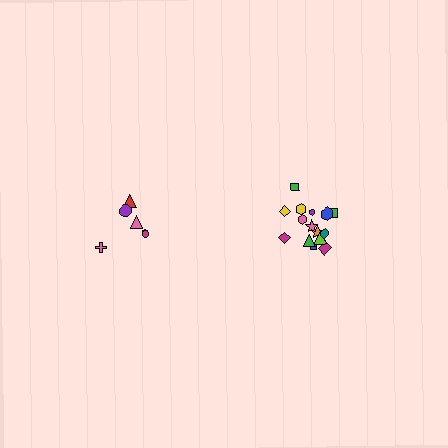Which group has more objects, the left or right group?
The right group.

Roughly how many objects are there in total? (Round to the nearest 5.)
Roughly 20 objects in total.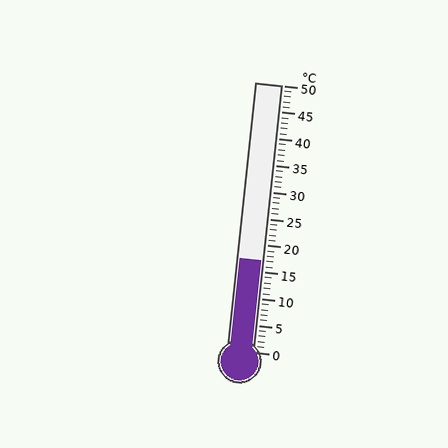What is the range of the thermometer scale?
The thermometer scale ranges from 0°C to 50°C.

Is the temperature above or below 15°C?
The temperature is above 15°C.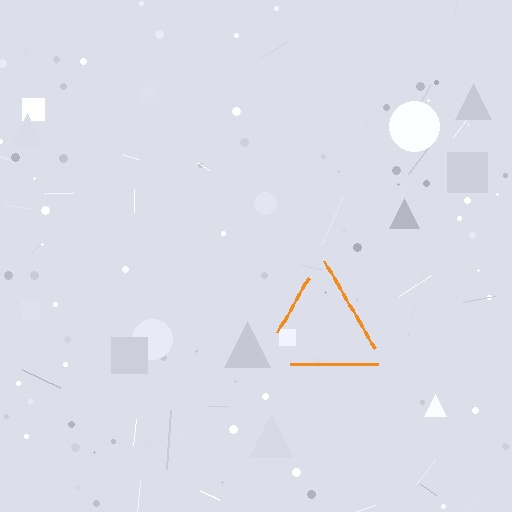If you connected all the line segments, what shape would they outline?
They would outline a triangle.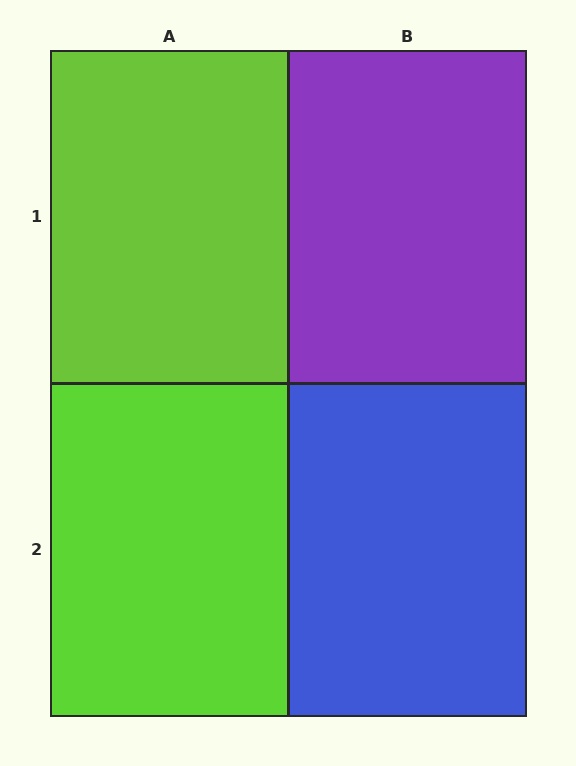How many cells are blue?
1 cell is blue.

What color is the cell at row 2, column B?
Blue.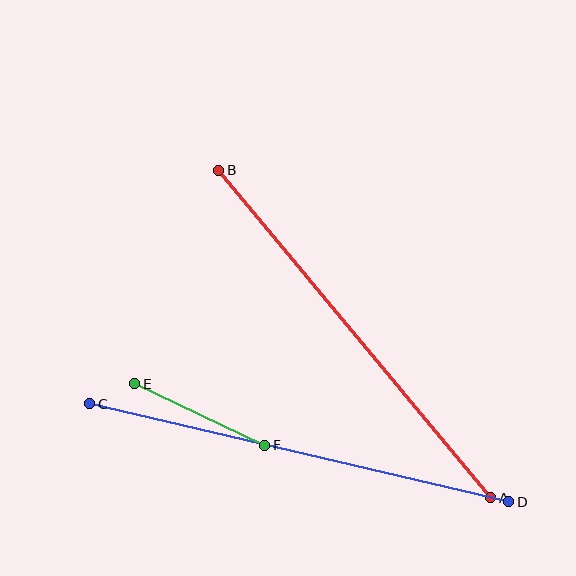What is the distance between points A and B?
The distance is approximately 425 pixels.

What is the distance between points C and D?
The distance is approximately 430 pixels.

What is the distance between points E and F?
The distance is approximately 144 pixels.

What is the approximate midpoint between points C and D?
The midpoint is at approximately (299, 453) pixels.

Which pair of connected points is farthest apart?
Points C and D are farthest apart.